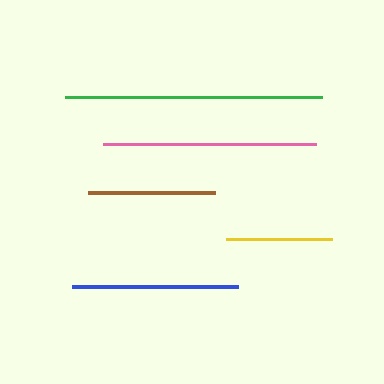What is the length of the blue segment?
The blue segment is approximately 165 pixels long.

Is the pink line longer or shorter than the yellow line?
The pink line is longer than the yellow line.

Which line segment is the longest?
The green line is the longest at approximately 257 pixels.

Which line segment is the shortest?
The yellow line is the shortest at approximately 106 pixels.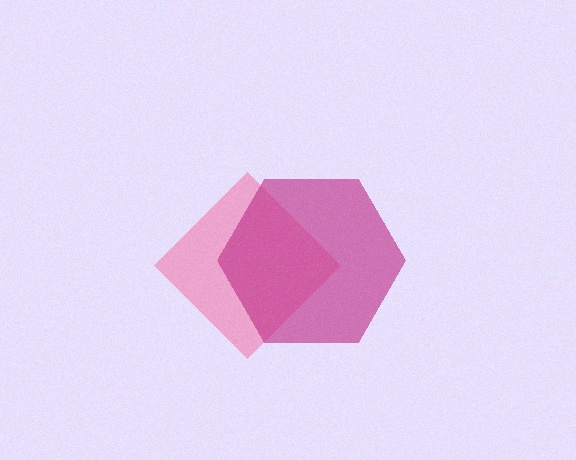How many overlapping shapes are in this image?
There are 2 overlapping shapes in the image.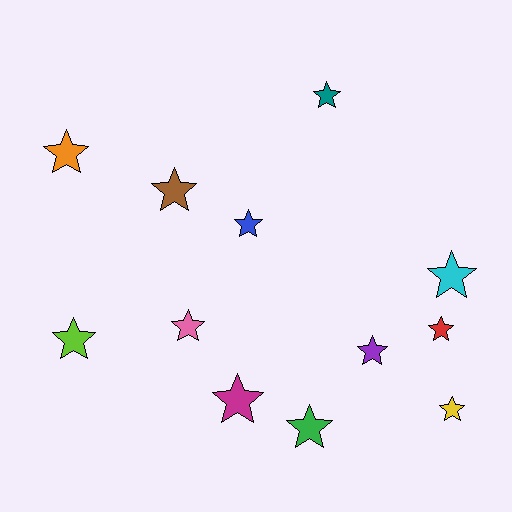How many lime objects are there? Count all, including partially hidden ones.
There is 1 lime object.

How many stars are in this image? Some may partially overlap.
There are 12 stars.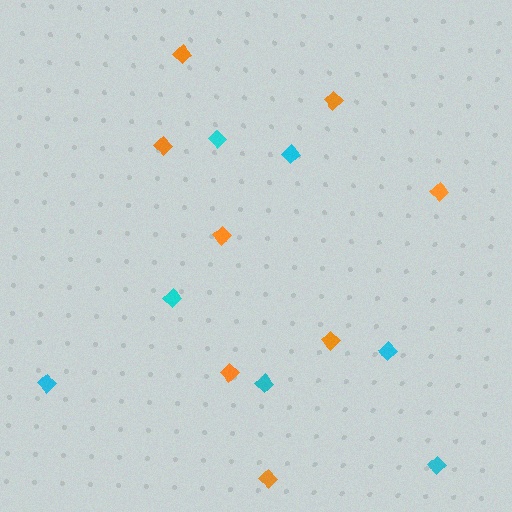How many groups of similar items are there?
There are 2 groups: one group of cyan diamonds (7) and one group of orange diamonds (8).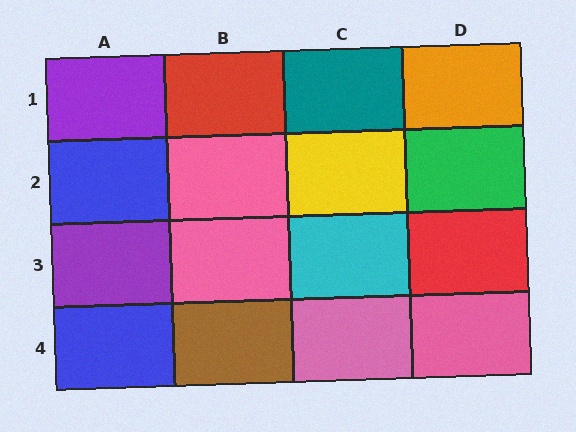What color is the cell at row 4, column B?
Brown.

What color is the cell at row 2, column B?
Pink.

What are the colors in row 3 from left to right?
Purple, pink, cyan, red.